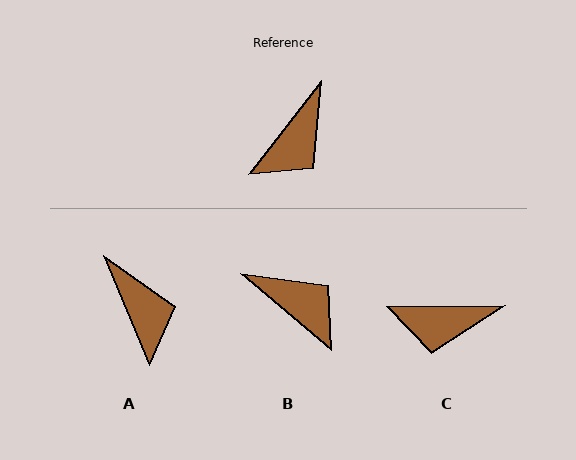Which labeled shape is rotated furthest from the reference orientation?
B, about 87 degrees away.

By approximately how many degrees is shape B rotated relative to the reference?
Approximately 87 degrees counter-clockwise.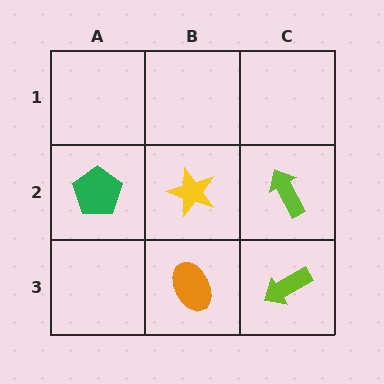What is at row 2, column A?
A green pentagon.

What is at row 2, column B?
A yellow star.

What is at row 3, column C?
A lime arrow.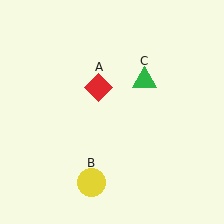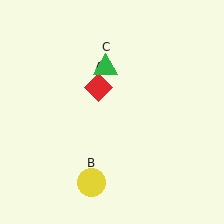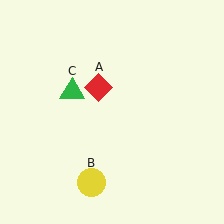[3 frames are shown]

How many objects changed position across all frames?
1 object changed position: green triangle (object C).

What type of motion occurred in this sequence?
The green triangle (object C) rotated counterclockwise around the center of the scene.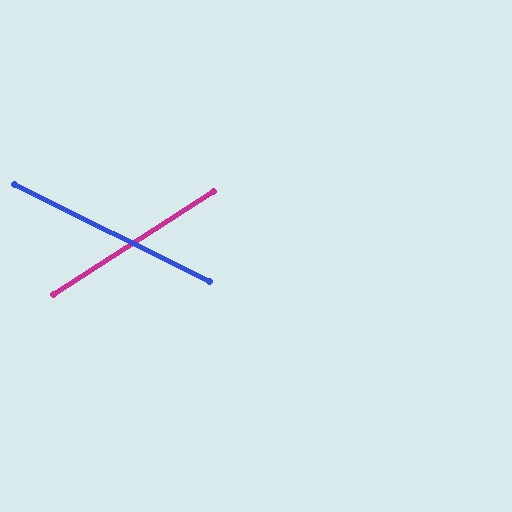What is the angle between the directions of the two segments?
Approximately 59 degrees.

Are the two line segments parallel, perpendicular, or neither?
Neither parallel nor perpendicular — they differ by about 59°.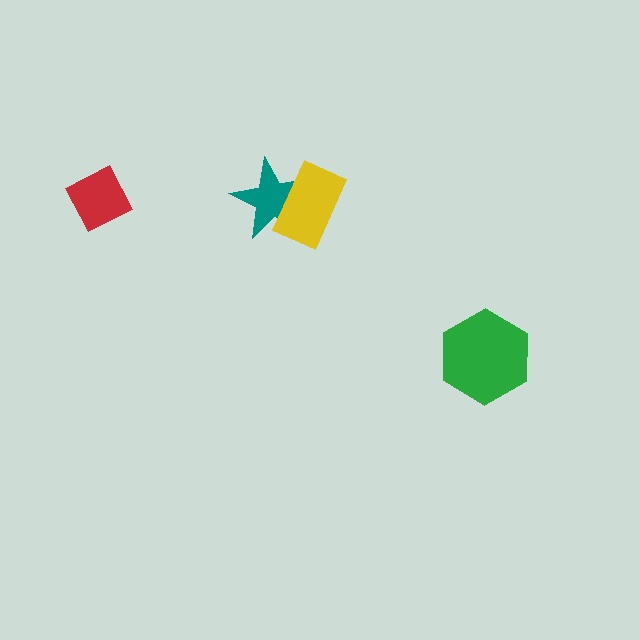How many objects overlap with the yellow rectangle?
1 object overlaps with the yellow rectangle.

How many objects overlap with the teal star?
1 object overlaps with the teal star.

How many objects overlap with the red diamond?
0 objects overlap with the red diamond.